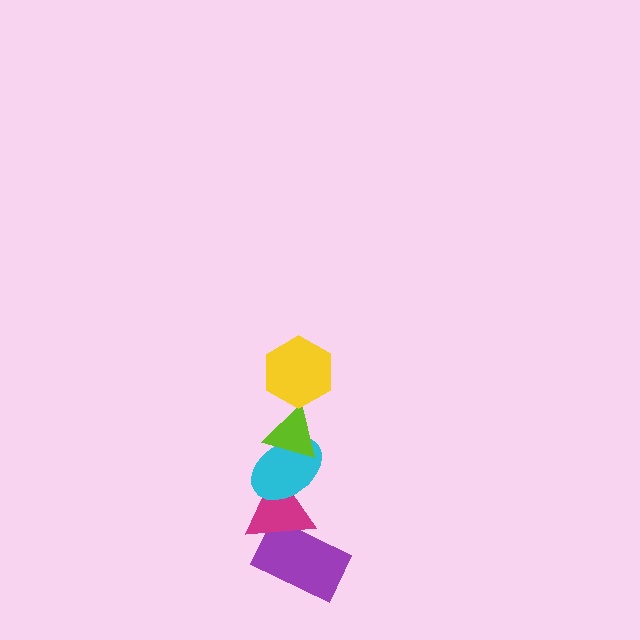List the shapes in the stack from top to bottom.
From top to bottom: the yellow hexagon, the lime triangle, the cyan ellipse, the magenta triangle, the purple rectangle.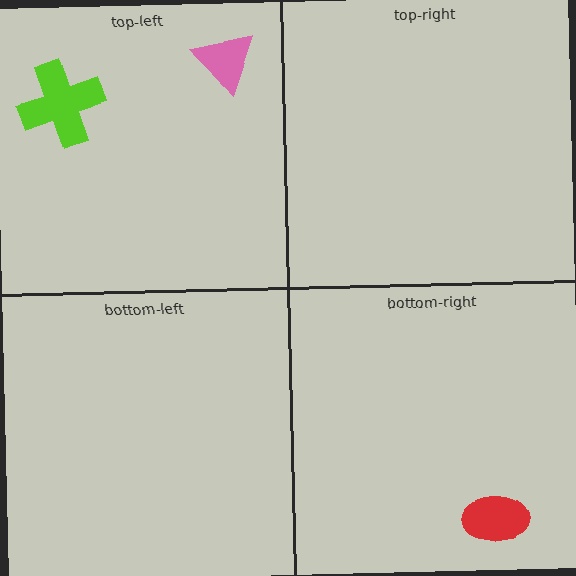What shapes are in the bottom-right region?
The red ellipse.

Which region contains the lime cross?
The top-left region.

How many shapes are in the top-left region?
2.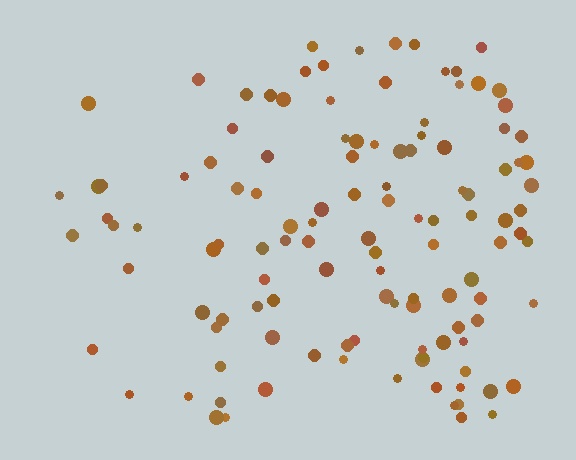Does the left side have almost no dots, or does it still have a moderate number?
Still a moderate number, just noticeably fewer than the right.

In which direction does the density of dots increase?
From left to right, with the right side densest.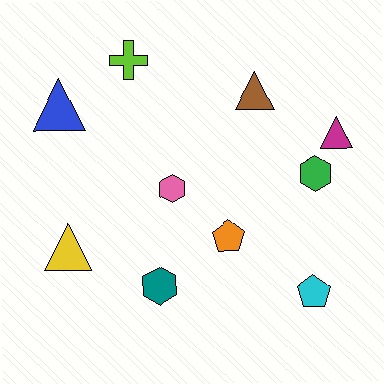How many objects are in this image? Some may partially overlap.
There are 10 objects.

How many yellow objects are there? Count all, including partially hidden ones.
There is 1 yellow object.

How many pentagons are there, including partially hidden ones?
There are 2 pentagons.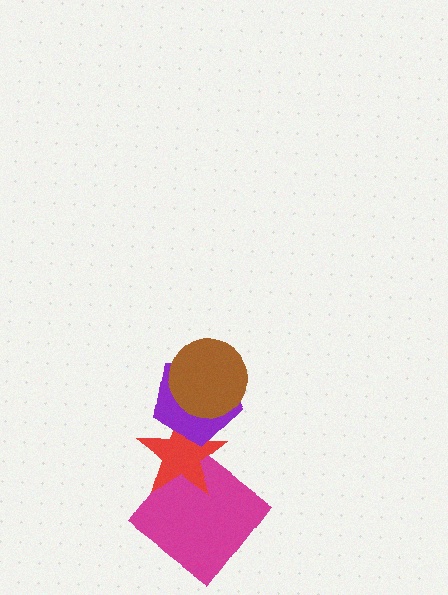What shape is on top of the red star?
The purple pentagon is on top of the red star.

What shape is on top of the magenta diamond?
The red star is on top of the magenta diamond.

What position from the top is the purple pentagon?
The purple pentagon is 2nd from the top.